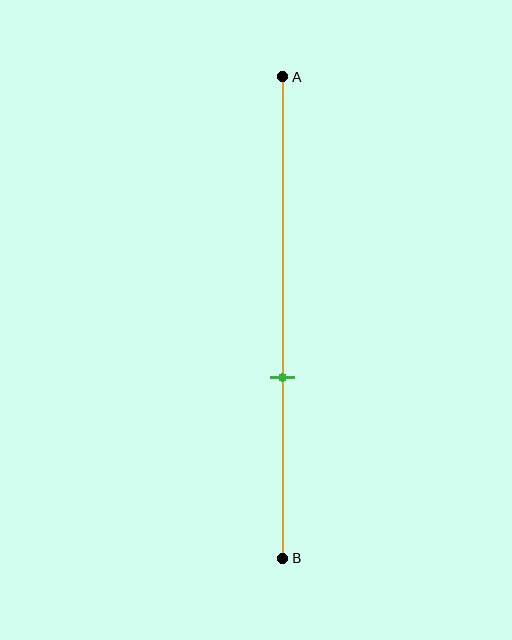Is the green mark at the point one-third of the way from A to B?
No, the mark is at about 65% from A, not at the 33% one-third point.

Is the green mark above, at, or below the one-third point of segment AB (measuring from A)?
The green mark is below the one-third point of segment AB.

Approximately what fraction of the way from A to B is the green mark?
The green mark is approximately 65% of the way from A to B.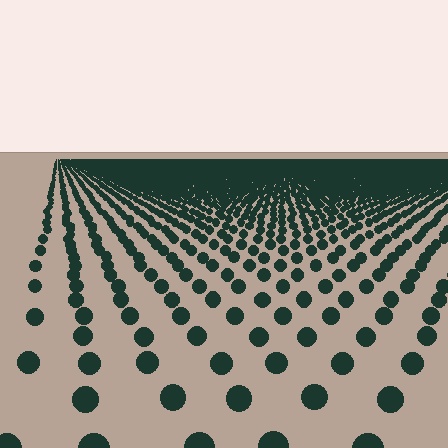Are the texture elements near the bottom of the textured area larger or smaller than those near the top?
Larger. Near the bottom, elements are closer to the viewer and appear at a bigger on-screen size.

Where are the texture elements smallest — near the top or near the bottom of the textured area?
Near the top.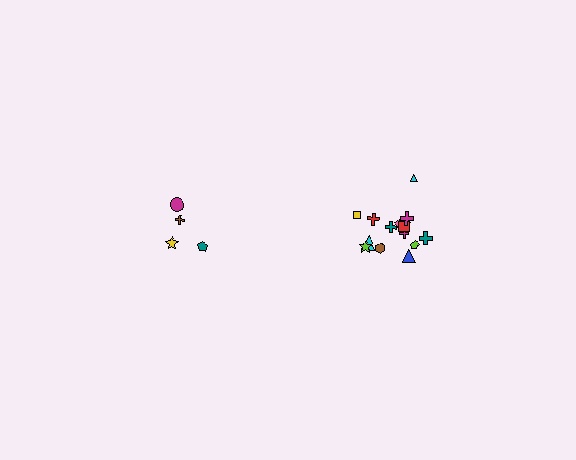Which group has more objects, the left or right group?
The right group.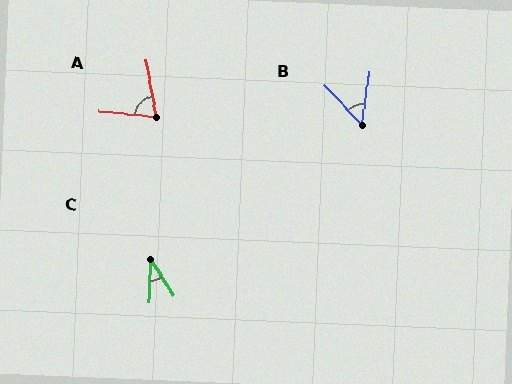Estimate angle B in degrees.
Approximately 50 degrees.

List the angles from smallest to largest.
C (34°), B (50°), A (74°).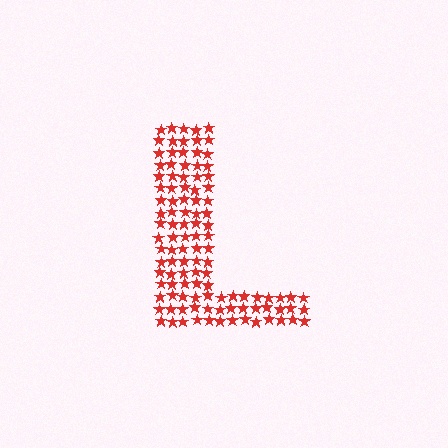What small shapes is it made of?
It is made of small stars.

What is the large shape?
The large shape is the letter L.